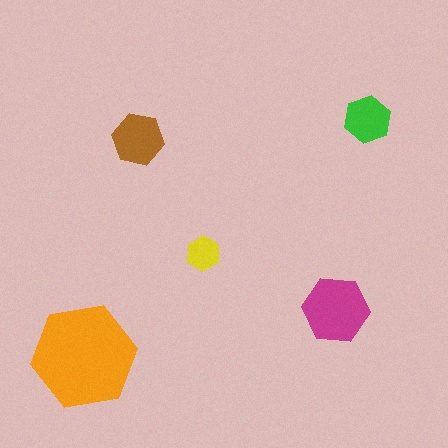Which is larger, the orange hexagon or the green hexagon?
The orange one.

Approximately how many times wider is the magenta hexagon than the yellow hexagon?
About 2 times wider.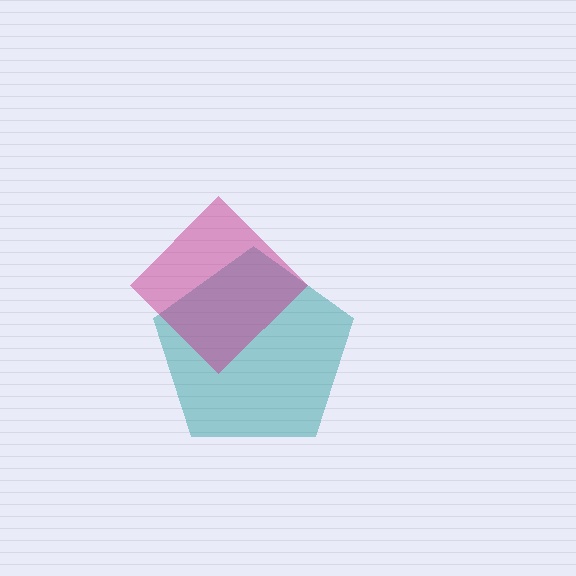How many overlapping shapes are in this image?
There are 2 overlapping shapes in the image.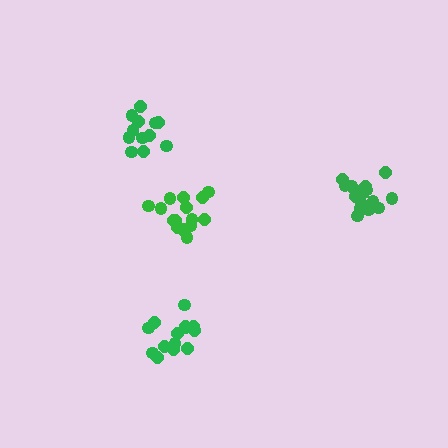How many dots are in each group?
Group 1: 12 dots, Group 2: 16 dots, Group 3: 14 dots, Group 4: 16 dots (58 total).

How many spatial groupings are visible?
There are 4 spatial groupings.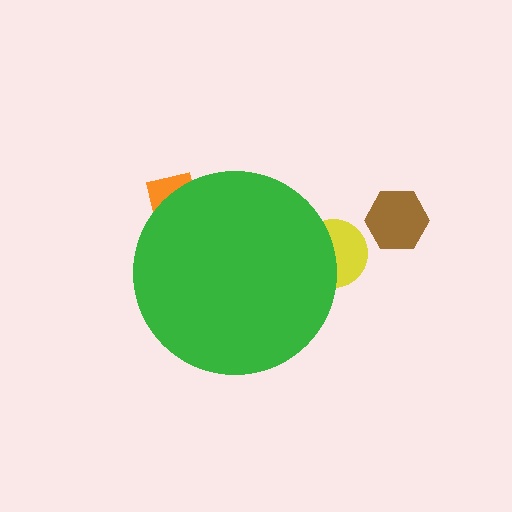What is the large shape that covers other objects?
A green circle.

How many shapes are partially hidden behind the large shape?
2 shapes are partially hidden.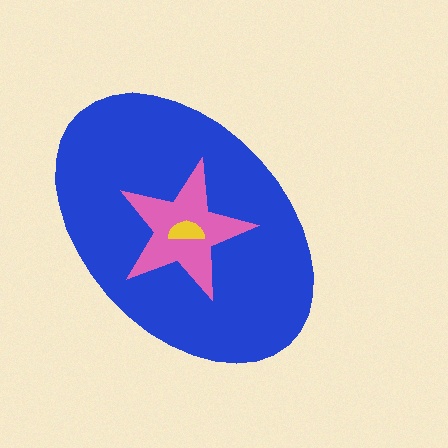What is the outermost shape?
The blue ellipse.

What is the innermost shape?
The yellow semicircle.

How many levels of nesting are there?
3.